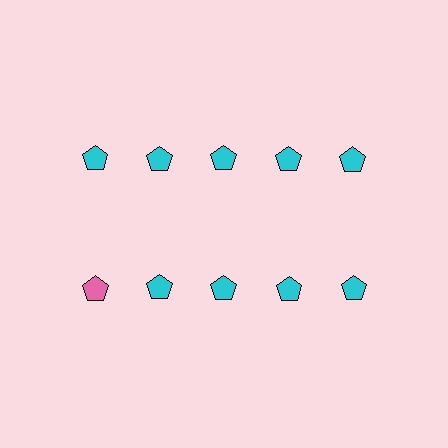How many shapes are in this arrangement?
There are 10 shapes arranged in a grid pattern.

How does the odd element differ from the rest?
It has a different color: pink instead of cyan.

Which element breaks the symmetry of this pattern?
The pink pentagon in the second row, leftmost column breaks the symmetry. All other shapes are cyan pentagons.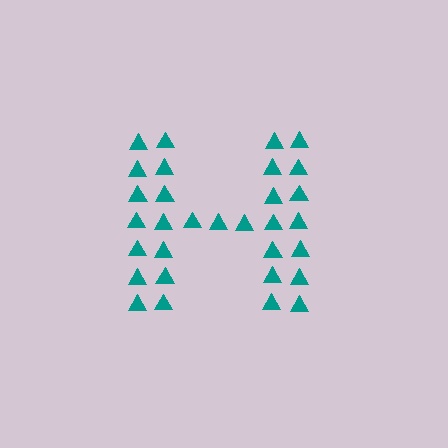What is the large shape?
The large shape is the letter H.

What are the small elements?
The small elements are triangles.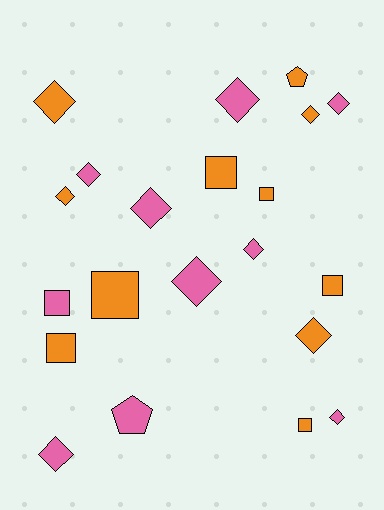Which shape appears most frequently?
Diamond, with 12 objects.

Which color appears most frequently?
Orange, with 11 objects.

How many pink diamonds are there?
There are 8 pink diamonds.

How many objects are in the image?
There are 21 objects.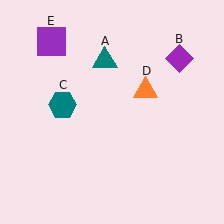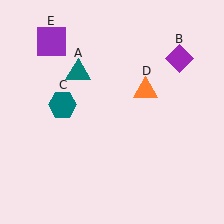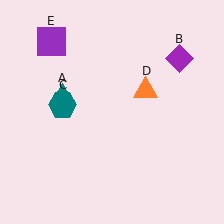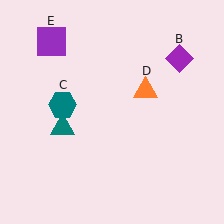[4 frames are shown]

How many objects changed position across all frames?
1 object changed position: teal triangle (object A).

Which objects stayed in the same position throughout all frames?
Purple diamond (object B) and teal hexagon (object C) and orange triangle (object D) and purple square (object E) remained stationary.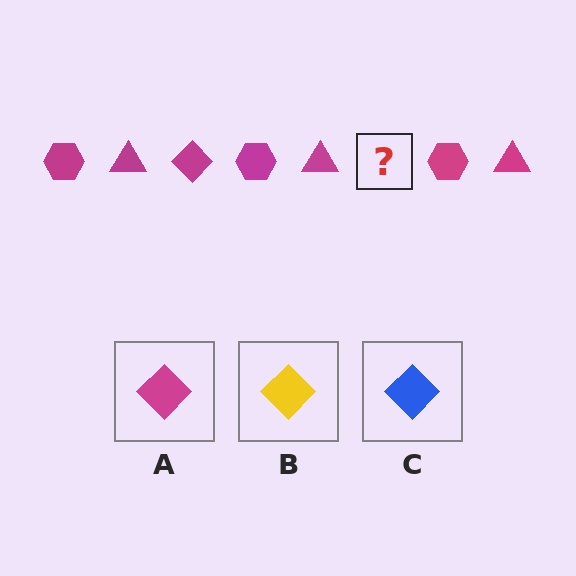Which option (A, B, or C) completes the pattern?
A.